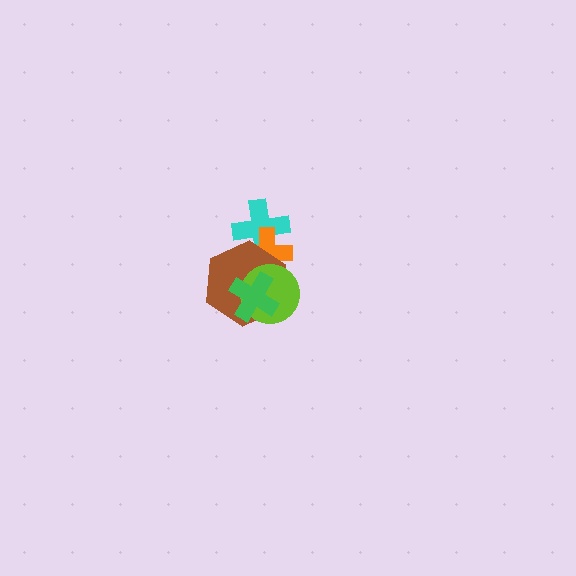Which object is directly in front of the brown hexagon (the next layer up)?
The lime circle is directly in front of the brown hexagon.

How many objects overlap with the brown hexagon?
4 objects overlap with the brown hexagon.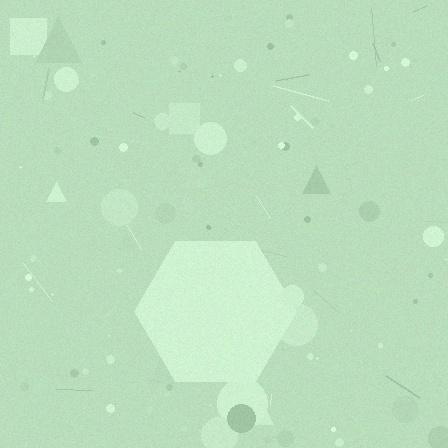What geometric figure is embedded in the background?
A hexagon is embedded in the background.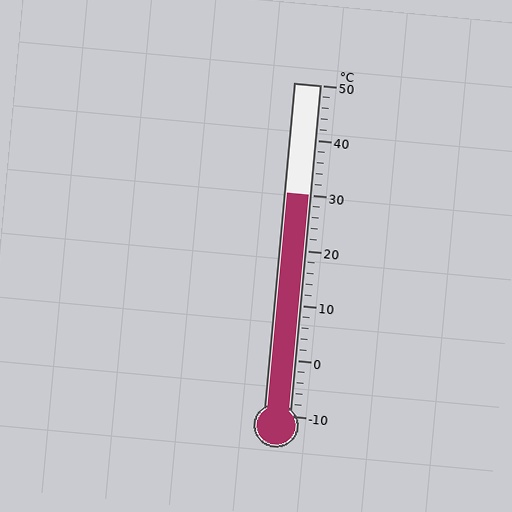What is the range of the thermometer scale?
The thermometer scale ranges from -10°C to 50°C.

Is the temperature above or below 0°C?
The temperature is above 0°C.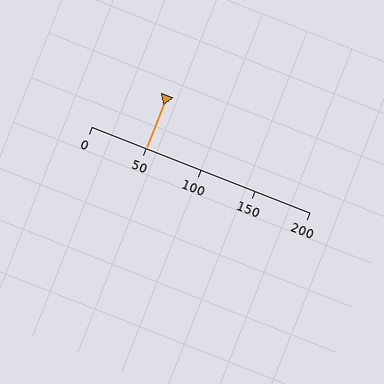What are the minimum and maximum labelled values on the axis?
The axis runs from 0 to 200.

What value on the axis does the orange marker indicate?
The marker indicates approximately 50.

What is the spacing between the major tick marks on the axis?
The major ticks are spaced 50 apart.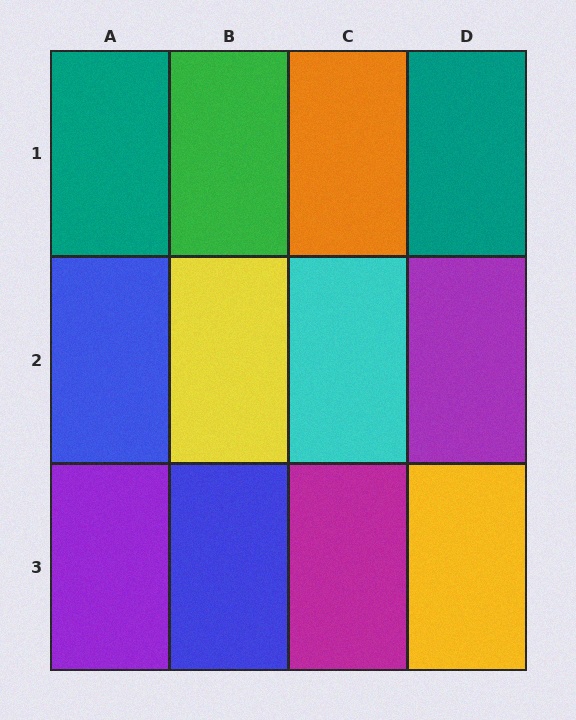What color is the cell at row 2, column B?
Yellow.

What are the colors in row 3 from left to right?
Purple, blue, magenta, yellow.